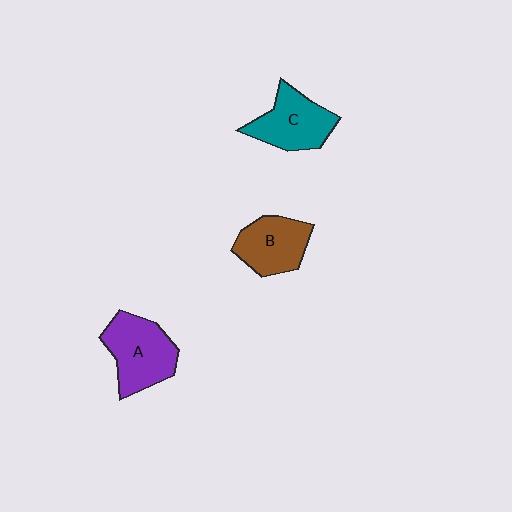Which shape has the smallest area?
Shape B (brown).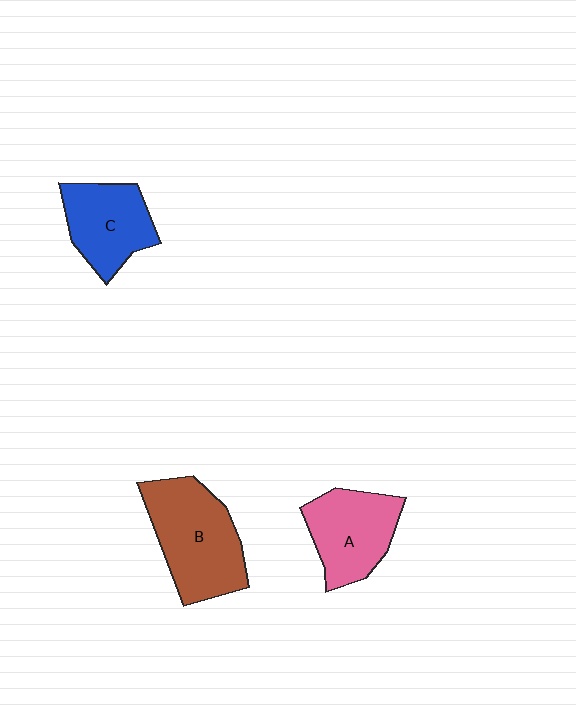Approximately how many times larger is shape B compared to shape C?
Approximately 1.4 times.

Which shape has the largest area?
Shape B (brown).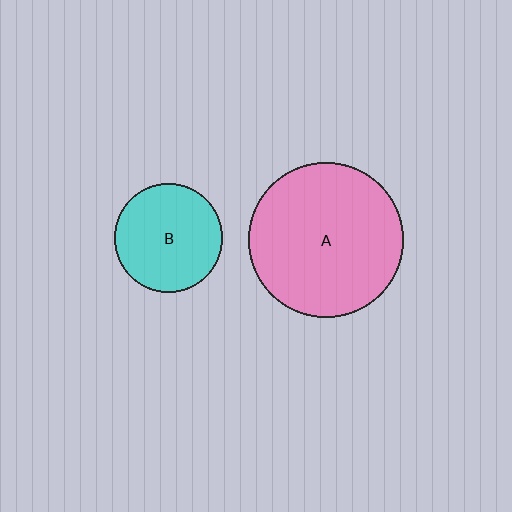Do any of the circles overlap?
No, none of the circles overlap.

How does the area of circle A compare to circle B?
Approximately 2.0 times.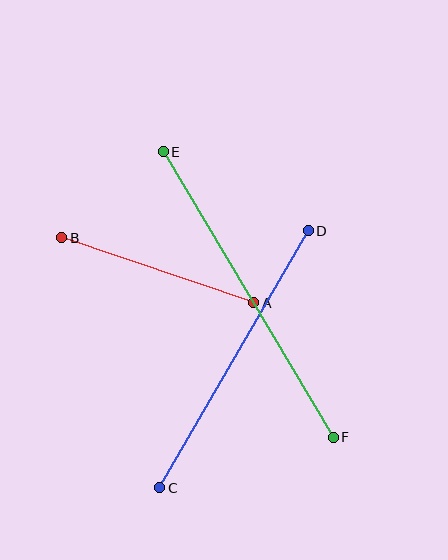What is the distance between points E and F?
The distance is approximately 332 pixels.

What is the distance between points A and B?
The distance is approximately 203 pixels.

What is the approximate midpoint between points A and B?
The midpoint is at approximately (158, 270) pixels.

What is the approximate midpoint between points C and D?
The midpoint is at approximately (234, 359) pixels.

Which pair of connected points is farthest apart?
Points E and F are farthest apart.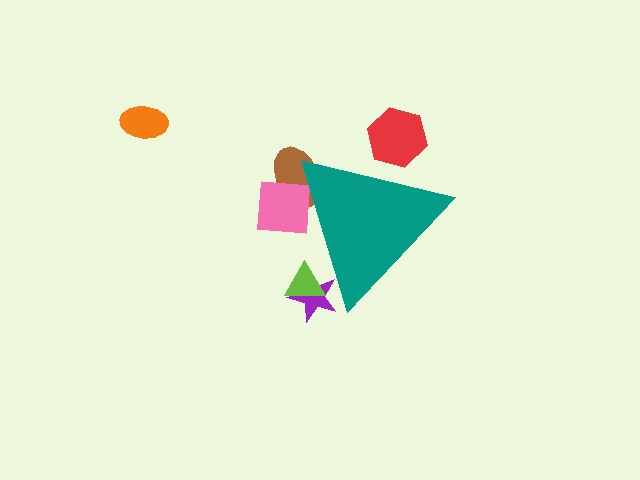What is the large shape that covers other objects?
A teal triangle.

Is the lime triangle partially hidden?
Yes, the lime triangle is partially hidden behind the teal triangle.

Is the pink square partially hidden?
Yes, the pink square is partially hidden behind the teal triangle.